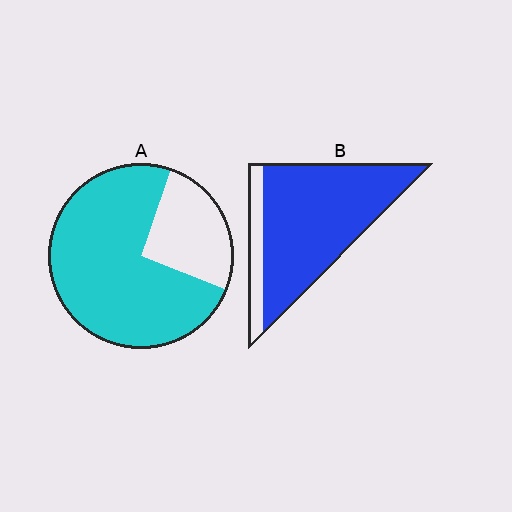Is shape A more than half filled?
Yes.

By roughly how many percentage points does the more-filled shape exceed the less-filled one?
By roughly 10 percentage points (B over A).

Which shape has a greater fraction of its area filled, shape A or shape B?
Shape B.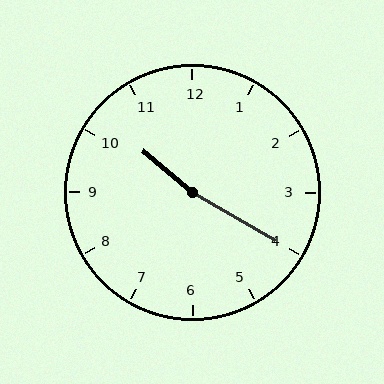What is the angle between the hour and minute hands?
Approximately 170 degrees.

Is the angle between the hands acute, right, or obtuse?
It is obtuse.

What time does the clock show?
10:20.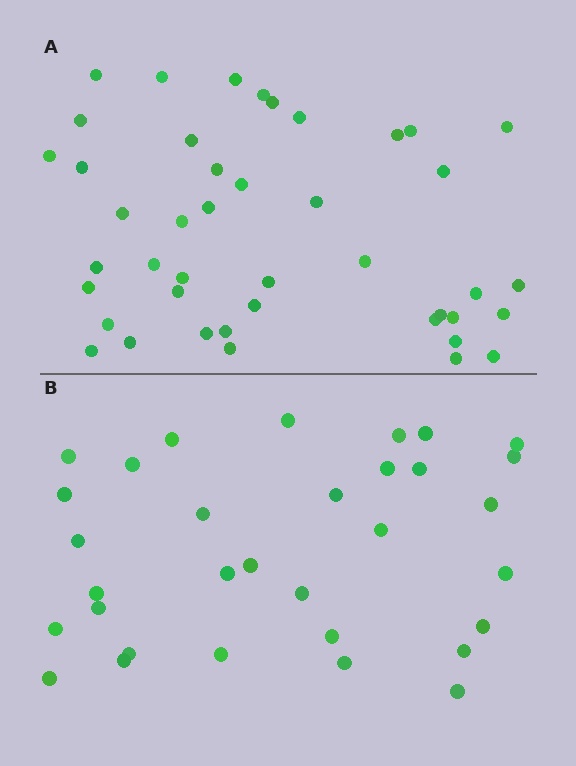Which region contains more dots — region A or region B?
Region A (the top region) has more dots.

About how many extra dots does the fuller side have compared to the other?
Region A has roughly 12 or so more dots than region B.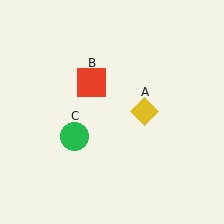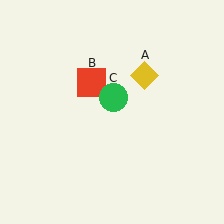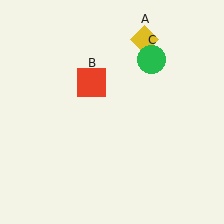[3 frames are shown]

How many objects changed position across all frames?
2 objects changed position: yellow diamond (object A), green circle (object C).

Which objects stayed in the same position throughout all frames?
Red square (object B) remained stationary.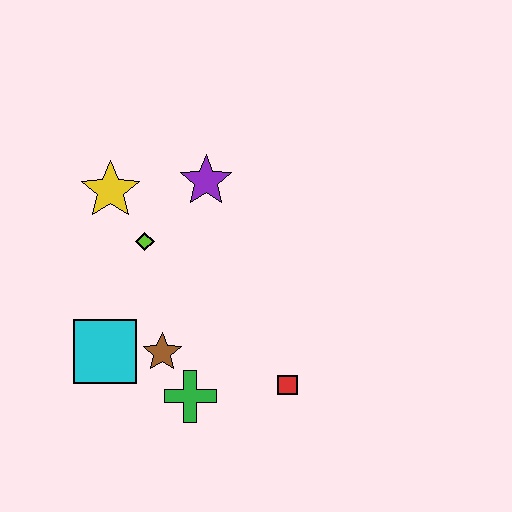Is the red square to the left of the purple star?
No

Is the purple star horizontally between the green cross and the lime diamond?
No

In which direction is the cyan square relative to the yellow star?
The cyan square is below the yellow star.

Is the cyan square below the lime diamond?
Yes